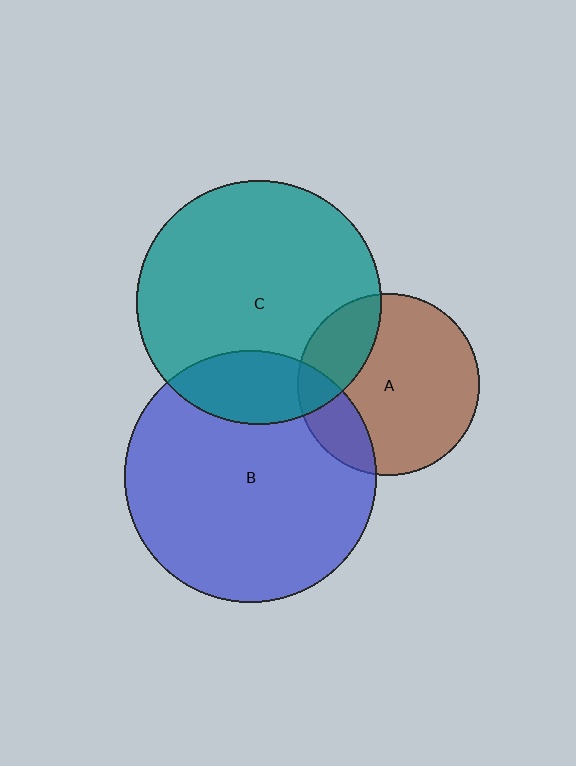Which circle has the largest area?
Circle B (blue).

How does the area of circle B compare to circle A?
Approximately 1.9 times.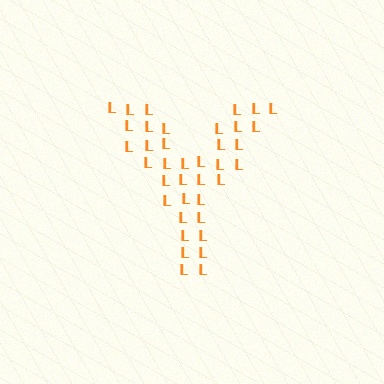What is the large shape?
The large shape is the letter Y.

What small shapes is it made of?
It is made of small letter L's.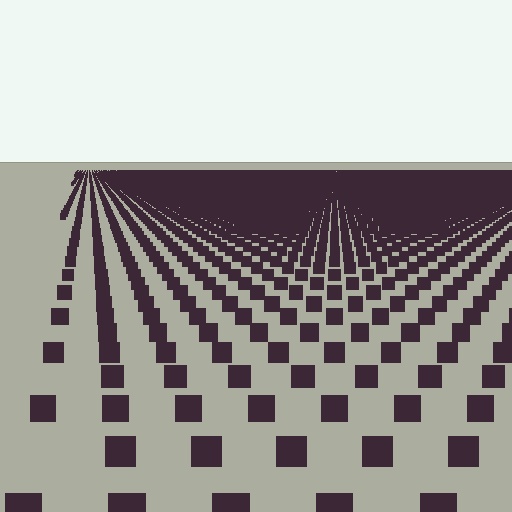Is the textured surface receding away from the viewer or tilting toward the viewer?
The surface is receding away from the viewer. Texture elements get smaller and denser toward the top.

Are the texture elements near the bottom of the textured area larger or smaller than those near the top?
Larger. Near the bottom, elements are closer to the viewer and appear at a bigger on-screen size.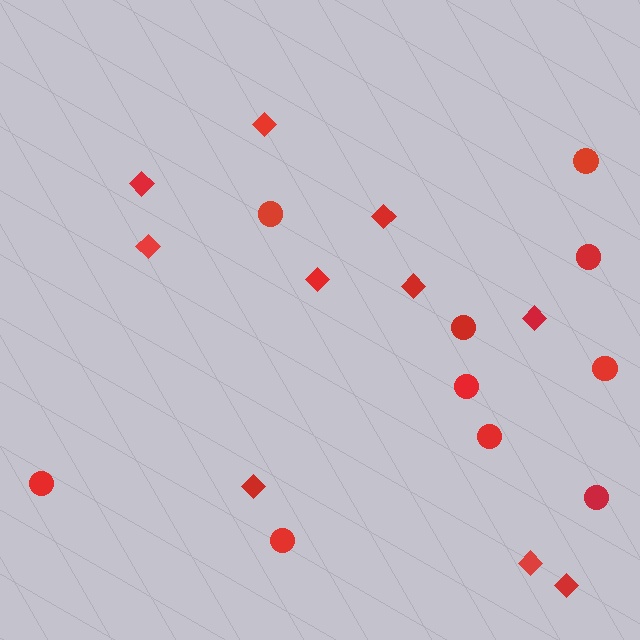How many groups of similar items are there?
There are 2 groups: one group of circles (10) and one group of diamonds (10).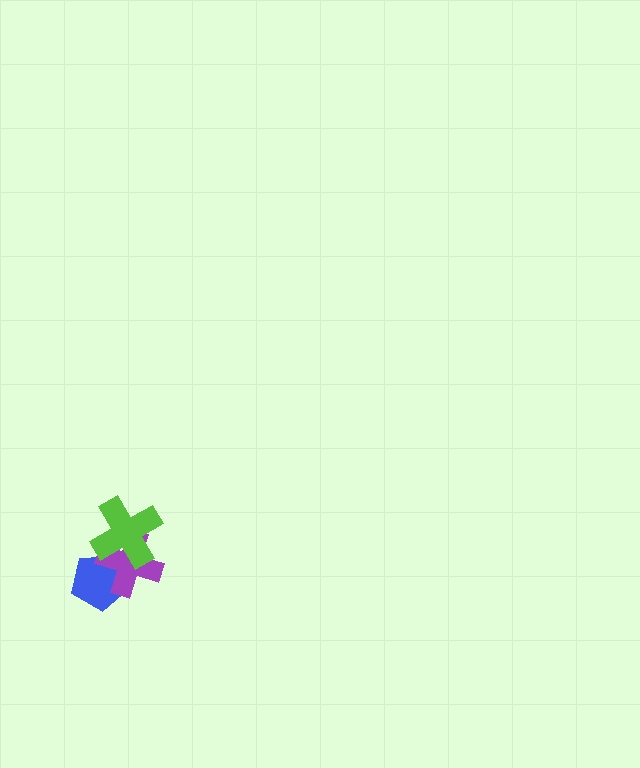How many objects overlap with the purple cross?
2 objects overlap with the purple cross.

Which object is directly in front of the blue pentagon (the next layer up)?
The purple cross is directly in front of the blue pentagon.